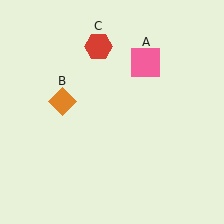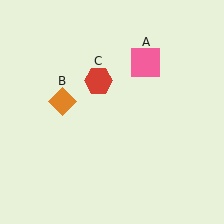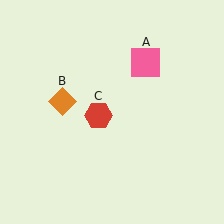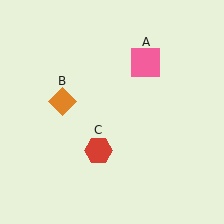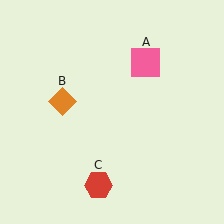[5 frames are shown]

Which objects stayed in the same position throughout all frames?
Pink square (object A) and orange diamond (object B) remained stationary.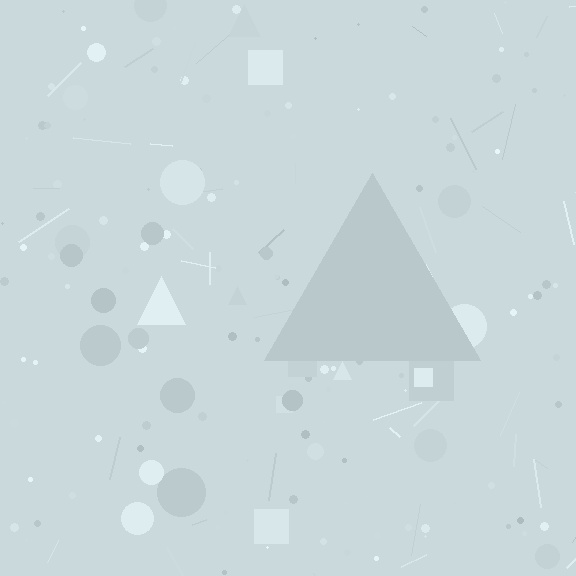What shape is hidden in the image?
A triangle is hidden in the image.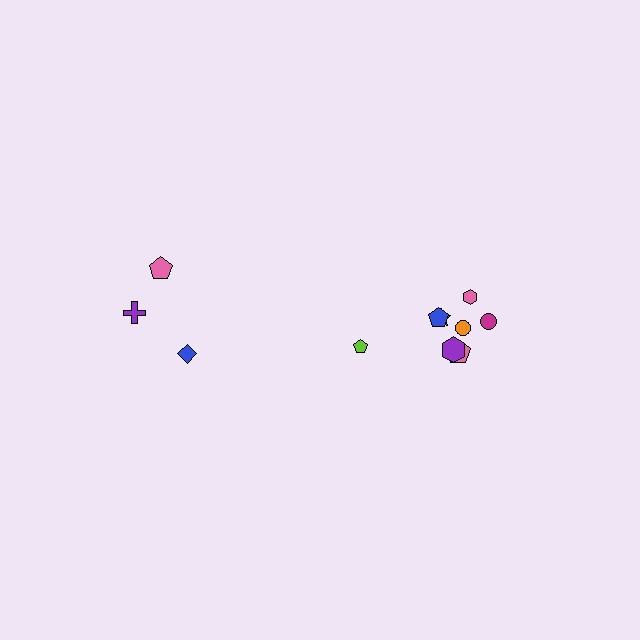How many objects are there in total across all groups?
There are 11 objects.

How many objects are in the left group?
There are 3 objects.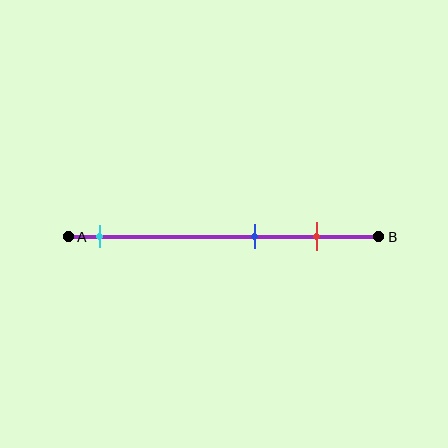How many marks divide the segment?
There are 3 marks dividing the segment.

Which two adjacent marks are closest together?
The blue and red marks are the closest adjacent pair.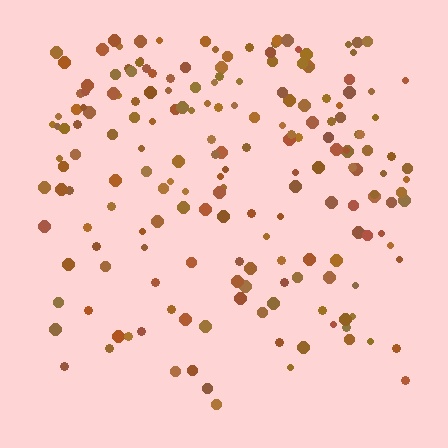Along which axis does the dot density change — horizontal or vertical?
Vertical.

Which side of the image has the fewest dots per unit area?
The bottom.